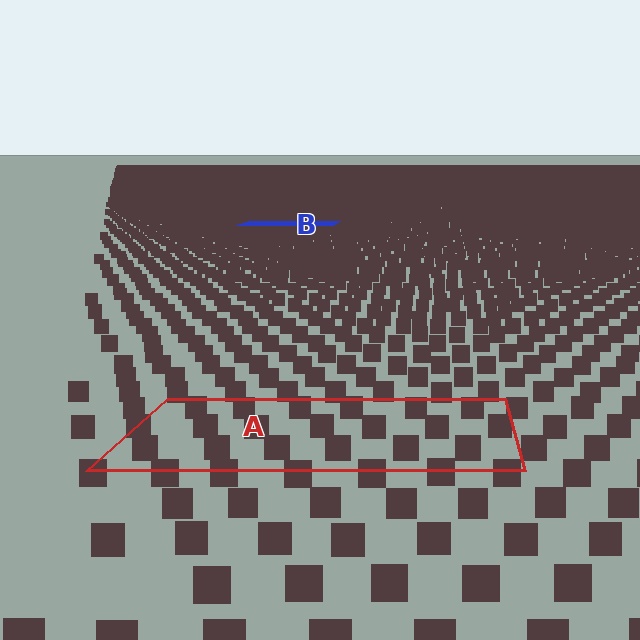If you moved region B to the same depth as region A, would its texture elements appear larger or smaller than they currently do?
They would appear larger. At a closer depth, the same texture elements are projected at a bigger on-screen size.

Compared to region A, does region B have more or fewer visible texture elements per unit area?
Region B has more texture elements per unit area — they are packed more densely because it is farther away.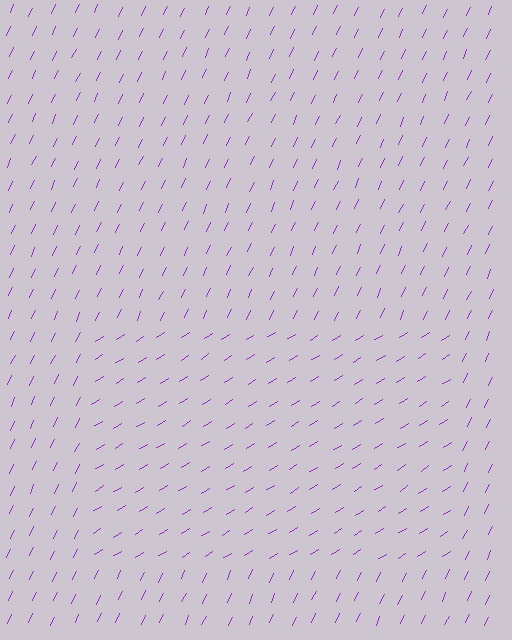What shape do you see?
I see a rectangle.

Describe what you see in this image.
The image is filled with small purple line segments. A rectangle region in the image has lines oriented differently from the surrounding lines, creating a visible texture boundary.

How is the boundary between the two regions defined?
The boundary is defined purely by a change in line orientation (approximately 33 degrees difference). All lines are the same color and thickness.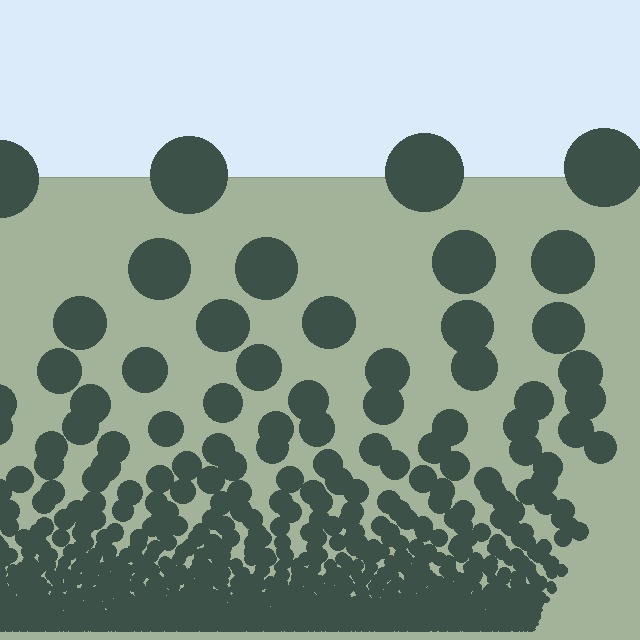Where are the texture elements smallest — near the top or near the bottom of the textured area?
Near the bottom.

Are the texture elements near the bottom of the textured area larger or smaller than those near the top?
Smaller. The gradient is inverted — elements near the bottom are smaller and denser.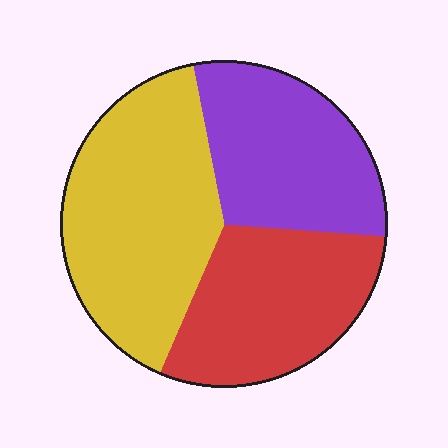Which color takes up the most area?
Yellow, at roughly 40%.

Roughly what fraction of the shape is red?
Red covers 30% of the shape.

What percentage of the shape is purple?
Purple covers around 30% of the shape.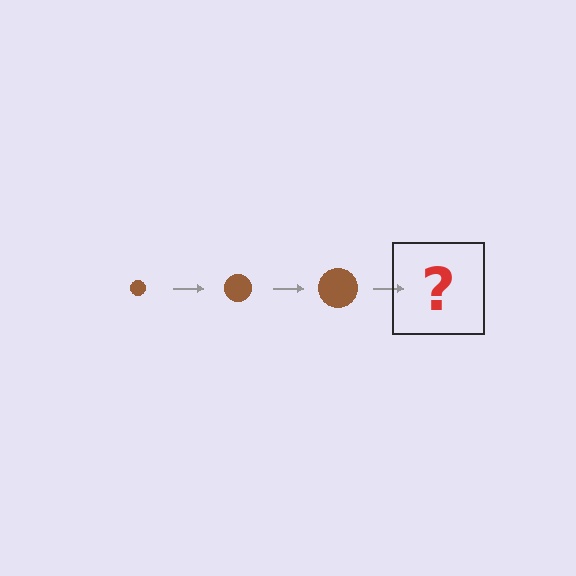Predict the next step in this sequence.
The next step is a brown circle, larger than the previous one.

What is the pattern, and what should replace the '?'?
The pattern is that the circle gets progressively larger each step. The '?' should be a brown circle, larger than the previous one.